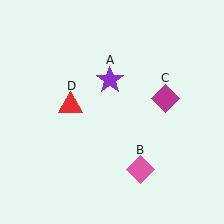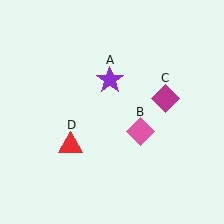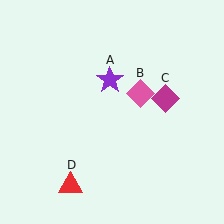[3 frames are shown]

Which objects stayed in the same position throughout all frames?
Purple star (object A) and magenta diamond (object C) remained stationary.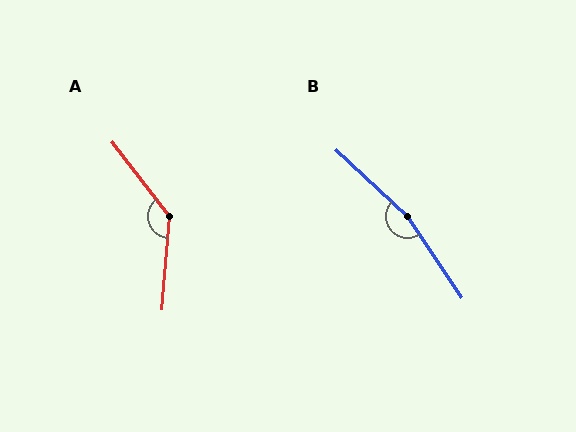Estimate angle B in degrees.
Approximately 167 degrees.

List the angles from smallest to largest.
A (138°), B (167°).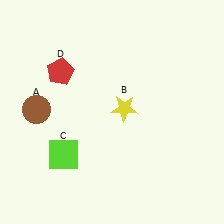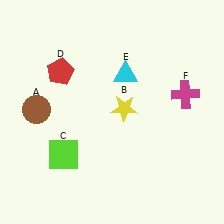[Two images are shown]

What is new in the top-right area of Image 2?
A cyan triangle (E) was added in the top-right area of Image 2.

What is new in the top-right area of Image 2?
A magenta cross (F) was added in the top-right area of Image 2.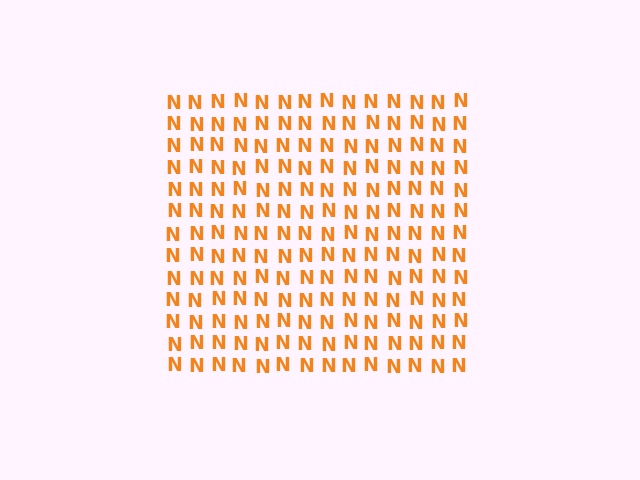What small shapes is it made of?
It is made of small letter N's.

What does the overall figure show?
The overall figure shows a square.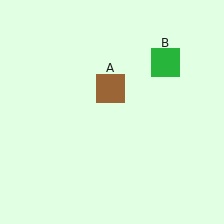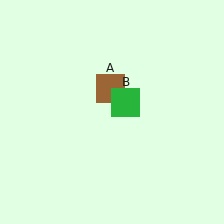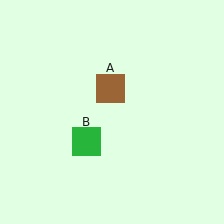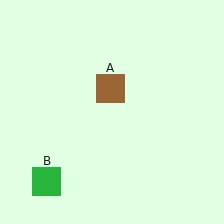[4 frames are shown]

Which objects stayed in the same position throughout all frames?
Brown square (object A) remained stationary.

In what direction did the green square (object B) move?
The green square (object B) moved down and to the left.